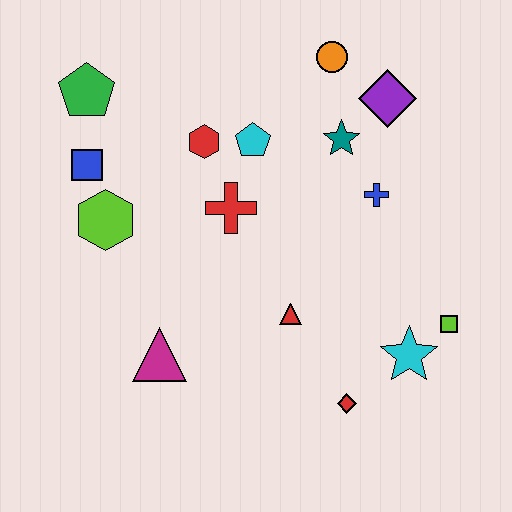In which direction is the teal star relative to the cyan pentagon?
The teal star is to the right of the cyan pentagon.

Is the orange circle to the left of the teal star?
Yes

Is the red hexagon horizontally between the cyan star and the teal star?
No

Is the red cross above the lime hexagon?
Yes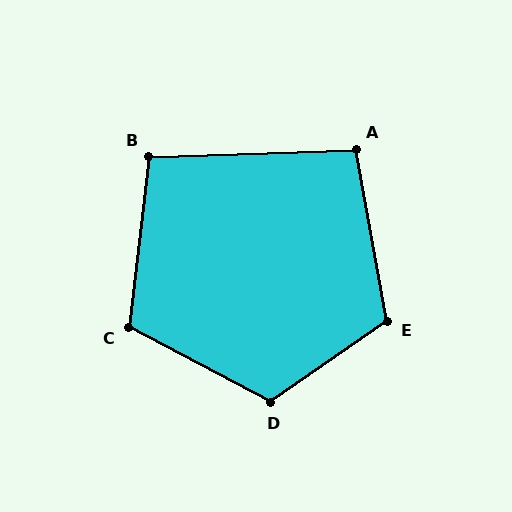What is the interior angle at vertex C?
Approximately 111 degrees (obtuse).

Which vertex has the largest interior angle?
D, at approximately 118 degrees.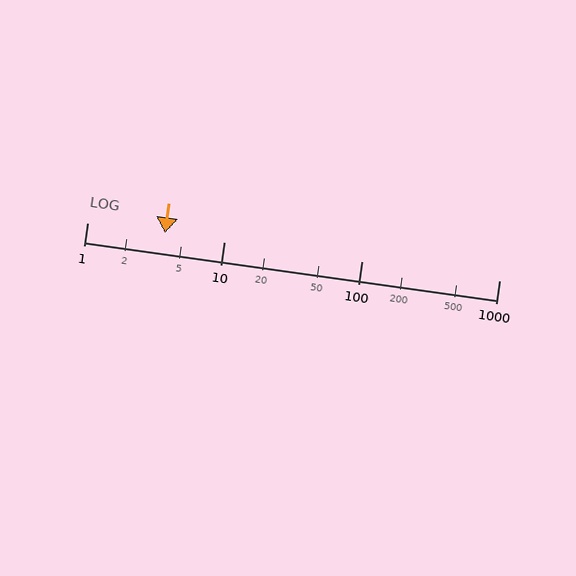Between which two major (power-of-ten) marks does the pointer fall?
The pointer is between 1 and 10.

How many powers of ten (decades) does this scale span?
The scale spans 3 decades, from 1 to 1000.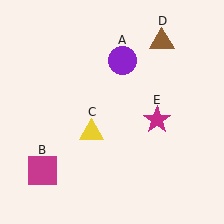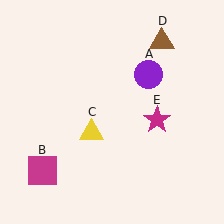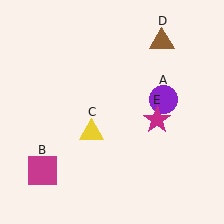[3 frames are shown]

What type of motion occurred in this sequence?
The purple circle (object A) rotated clockwise around the center of the scene.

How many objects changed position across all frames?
1 object changed position: purple circle (object A).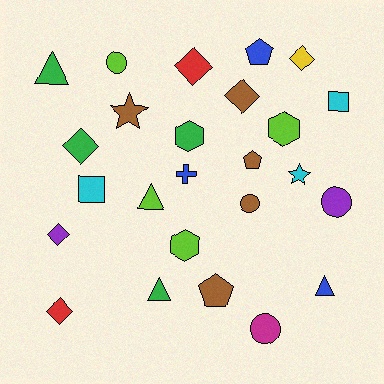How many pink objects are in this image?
There are no pink objects.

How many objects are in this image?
There are 25 objects.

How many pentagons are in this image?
There are 3 pentagons.